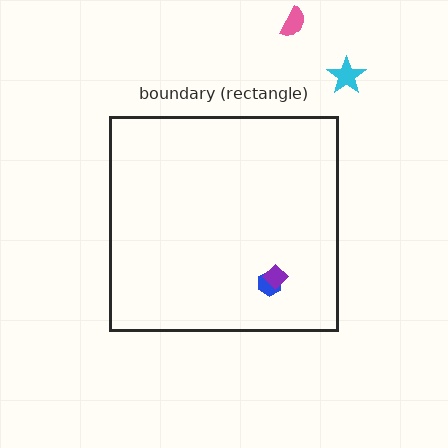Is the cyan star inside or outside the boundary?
Outside.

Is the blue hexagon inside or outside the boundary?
Inside.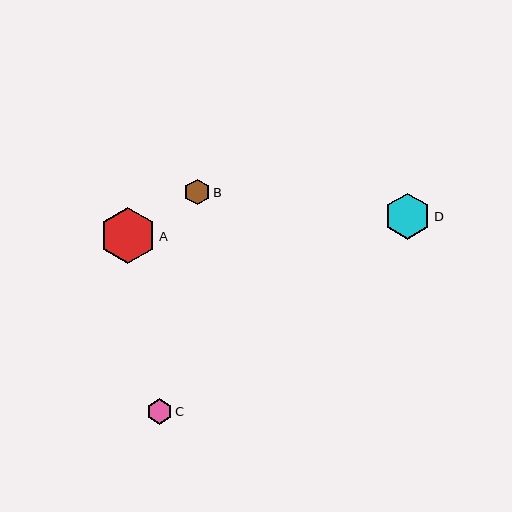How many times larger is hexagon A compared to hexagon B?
Hexagon A is approximately 2.2 times the size of hexagon B.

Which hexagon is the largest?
Hexagon A is the largest with a size of approximately 56 pixels.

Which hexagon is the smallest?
Hexagon C is the smallest with a size of approximately 25 pixels.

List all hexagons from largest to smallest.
From largest to smallest: A, D, B, C.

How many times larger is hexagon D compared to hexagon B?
Hexagon D is approximately 1.8 times the size of hexagon B.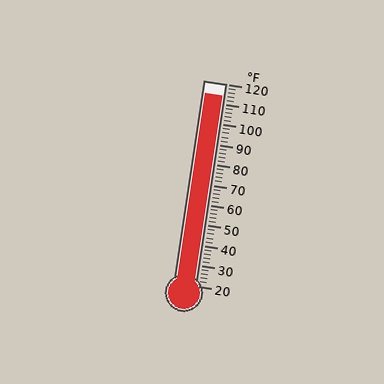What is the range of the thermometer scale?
The thermometer scale ranges from 20°F to 120°F.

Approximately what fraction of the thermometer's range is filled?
The thermometer is filled to approximately 95% of its range.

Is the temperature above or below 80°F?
The temperature is above 80°F.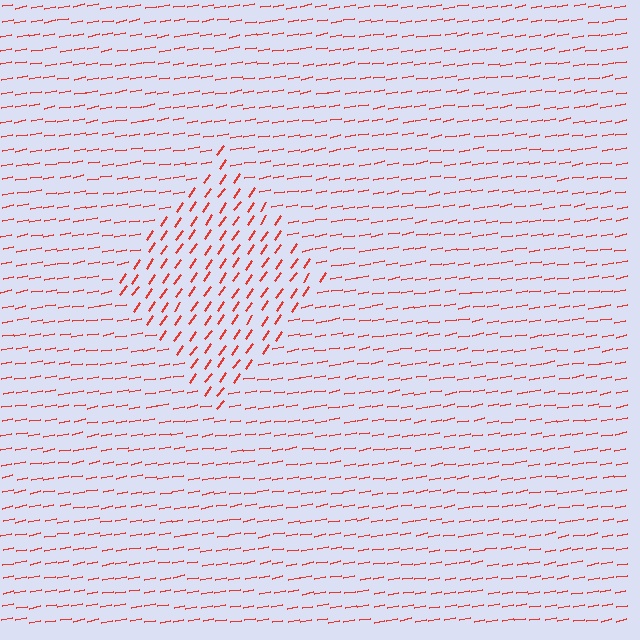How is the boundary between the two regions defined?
The boundary is defined purely by a change in line orientation (approximately 45 degrees difference). All lines are the same color and thickness.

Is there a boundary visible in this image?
Yes, there is a texture boundary formed by a change in line orientation.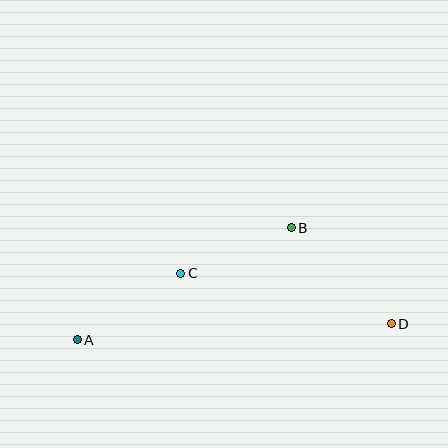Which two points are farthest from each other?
Points A and D are farthest from each other.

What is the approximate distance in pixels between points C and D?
The distance between C and D is approximately 216 pixels.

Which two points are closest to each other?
Points B and C are closest to each other.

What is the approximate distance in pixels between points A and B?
The distance between A and B is approximately 242 pixels.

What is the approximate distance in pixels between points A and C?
The distance between A and C is approximately 123 pixels.